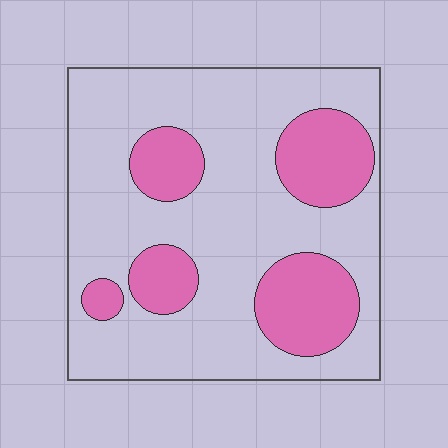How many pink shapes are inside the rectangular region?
5.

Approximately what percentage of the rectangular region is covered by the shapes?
Approximately 25%.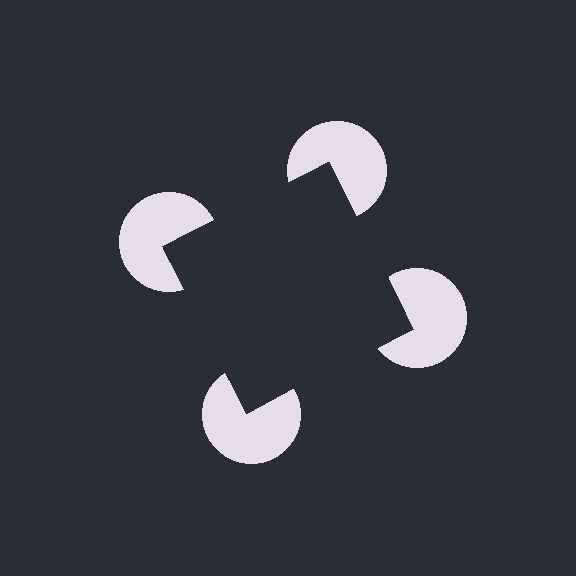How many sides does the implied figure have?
4 sides.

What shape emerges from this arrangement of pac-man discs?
An illusory square — its edges are inferred from the aligned wedge cuts in the pac-man discs, not physically drawn.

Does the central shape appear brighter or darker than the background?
It typically appears slightly darker than the background, even though no actual brightness change is drawn.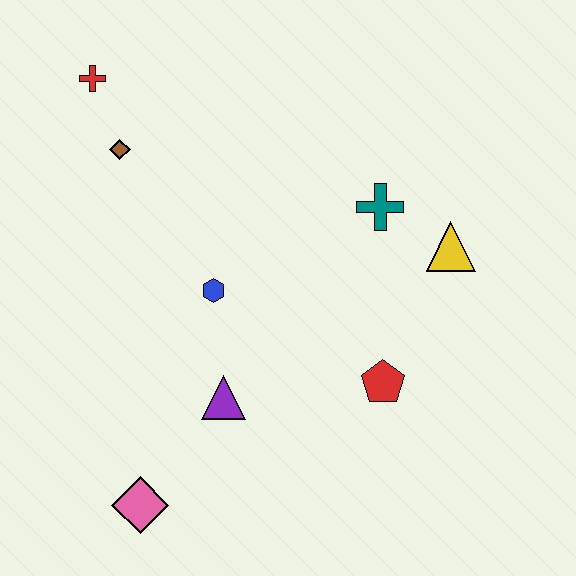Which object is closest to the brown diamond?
The red cross is closest to the brown diamond.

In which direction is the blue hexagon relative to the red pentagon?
The blue hexagon is to the left of the red pentagon.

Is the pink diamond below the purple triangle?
Yes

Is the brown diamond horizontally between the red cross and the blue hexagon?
Yes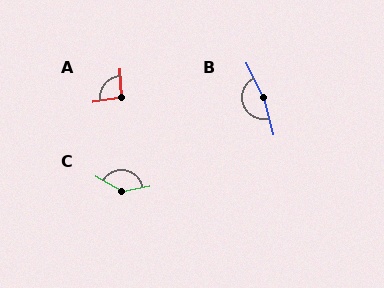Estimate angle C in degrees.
Approximately 139 degrees.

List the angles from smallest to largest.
A (96°), C (139°), B (169°).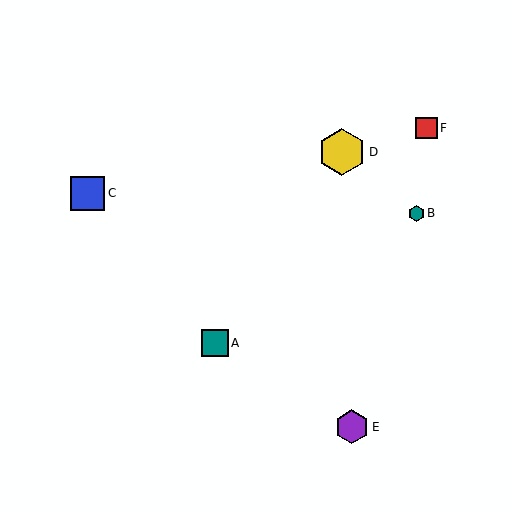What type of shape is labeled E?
Shape E is a purple hexagon.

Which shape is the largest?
The yellow hexagon (labeled D) is the largest.